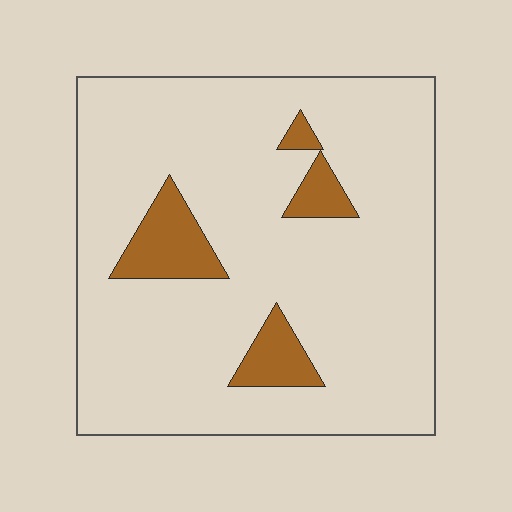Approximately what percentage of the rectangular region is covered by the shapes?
Approximately 10%.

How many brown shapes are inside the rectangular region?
4.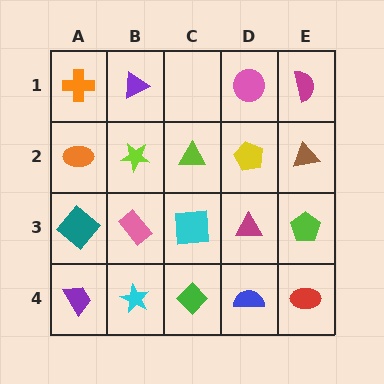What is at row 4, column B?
A cyan star.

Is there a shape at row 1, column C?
No, that cell is empty.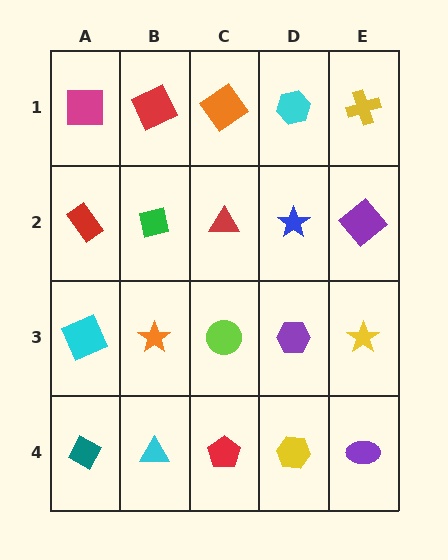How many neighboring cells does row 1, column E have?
2.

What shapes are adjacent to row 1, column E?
A purple diamond (row 2, column E), a cyan hexagon (row 1, column D).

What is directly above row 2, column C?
An orange diamond.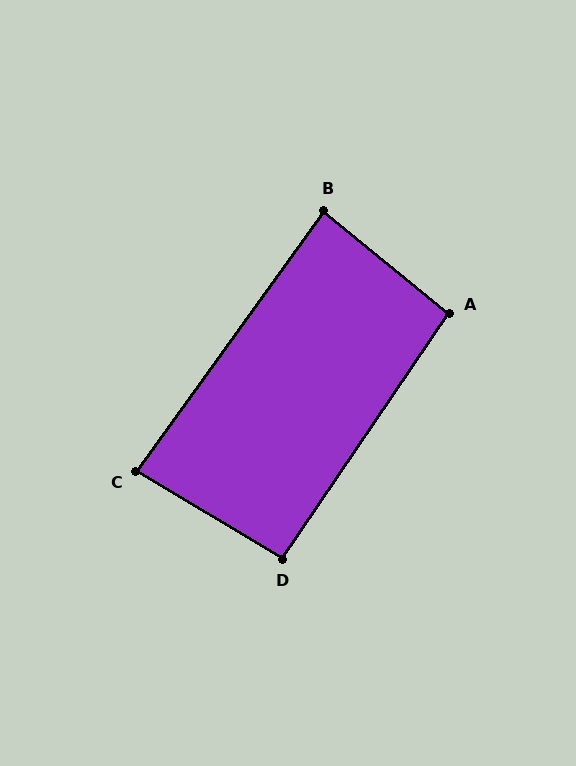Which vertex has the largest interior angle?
A, at approximately 95 degrees.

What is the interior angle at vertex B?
Approximately 86 degrees (approximately right).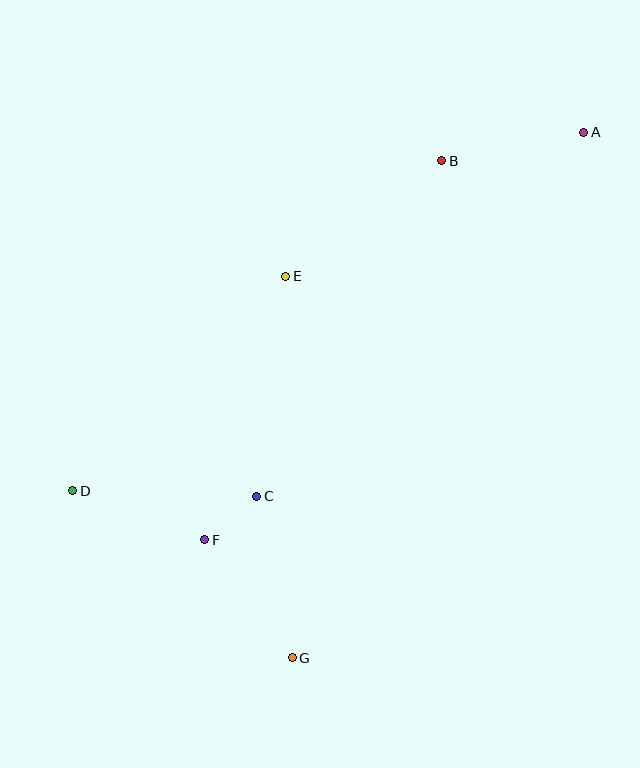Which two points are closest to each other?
Points C and F are closest to each other.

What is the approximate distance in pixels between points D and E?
The distance between D and E is approximately 302 pixels.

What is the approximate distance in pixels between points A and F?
The distance between A and F is approximately 556 pixels.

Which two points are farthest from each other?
Points A and D are farthest from each other.